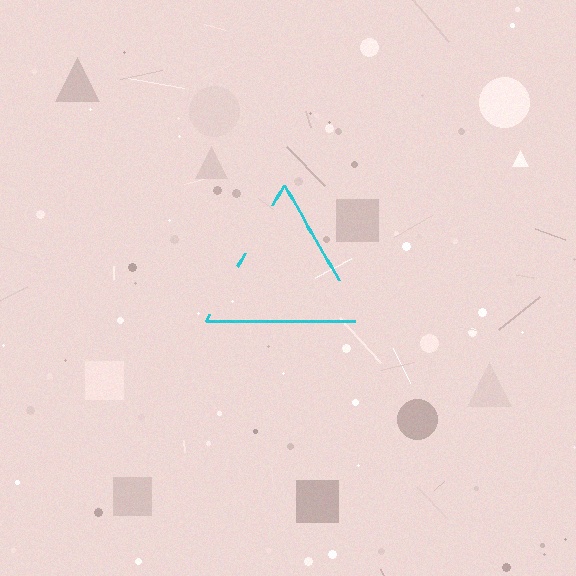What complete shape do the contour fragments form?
The contour fragments form a triangle.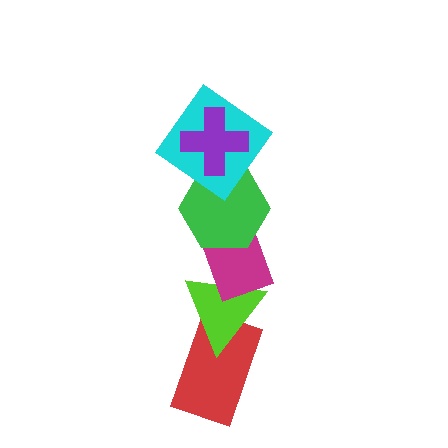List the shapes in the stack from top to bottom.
From top to bottom: the purple cross, the cyan diamond, the green hexagon, the magenta rectangle, the lime triangle, the red rectangle.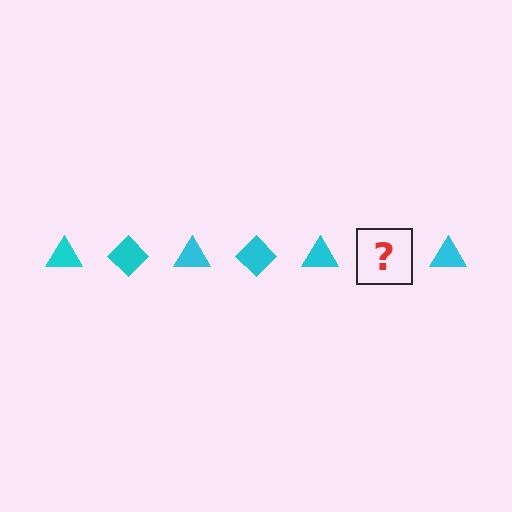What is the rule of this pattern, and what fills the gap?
The rule is that the pattern cycles through triangle, diamond shapes in cyan. The gap should be filled with a cyan diamond.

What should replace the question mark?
The question mark should be replaced with a cyan diamond.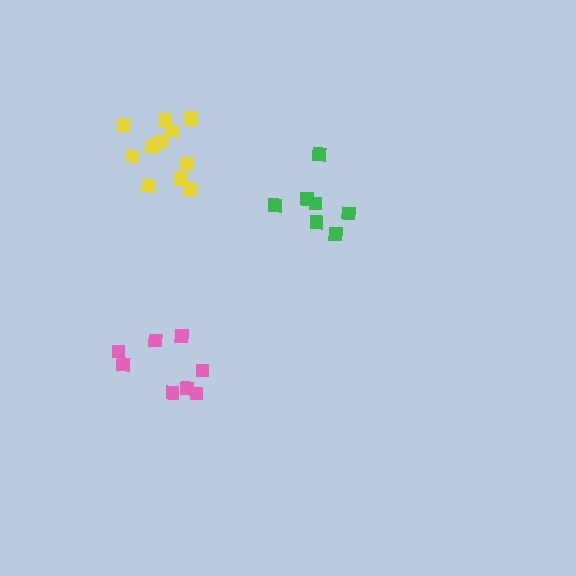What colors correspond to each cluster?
The clusters are colored: pink, green, yellow.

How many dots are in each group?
Group 1: 8 dots, Group 2: 7 dots, Group 3: 12 dots (27 total).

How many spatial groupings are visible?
There are 3 spatial groupings.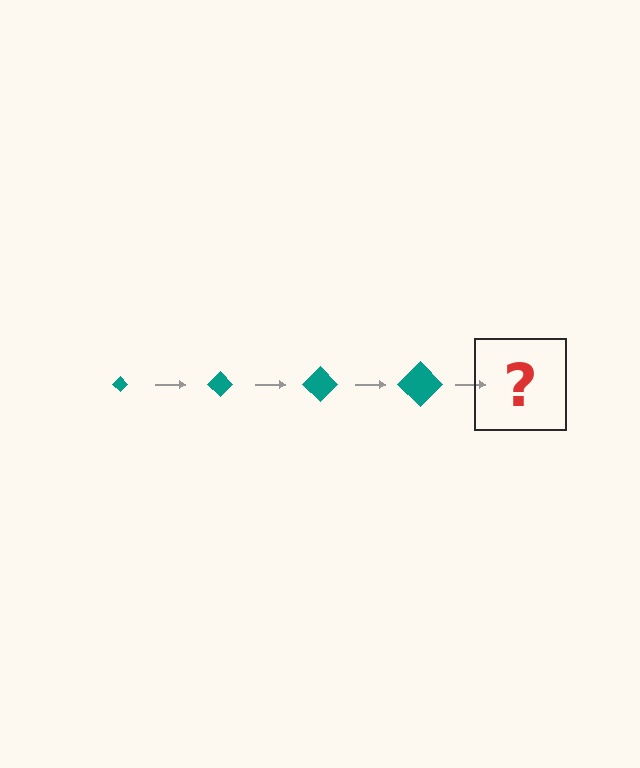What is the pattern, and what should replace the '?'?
The pattern is that the diamond gets progressively larger each step. The '?' should be a teal diamond, larger than the previous one.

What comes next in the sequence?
The next element should be a teal diamond, larger than the previous one.